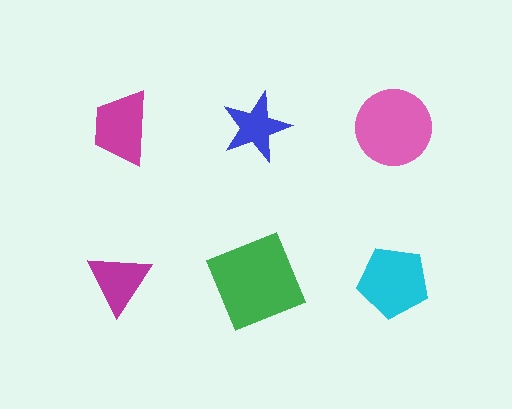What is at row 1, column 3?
A pink circle.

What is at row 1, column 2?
A blue star.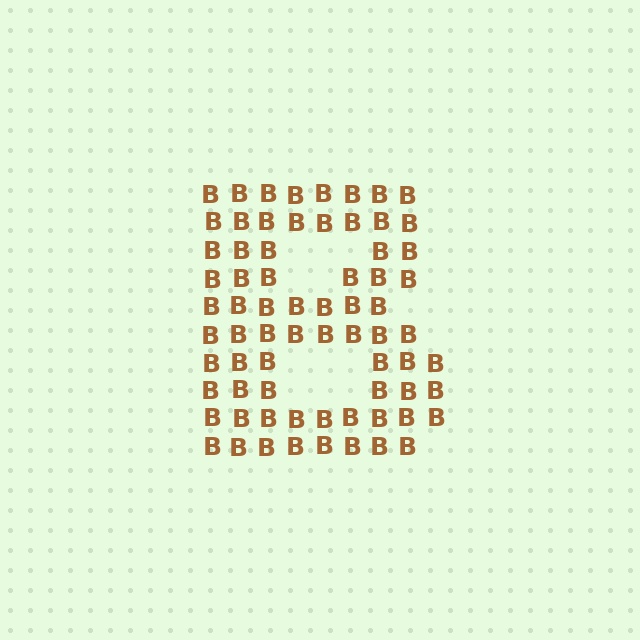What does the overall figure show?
The overall figure shows the letter B.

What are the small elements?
The small elements are letter B's.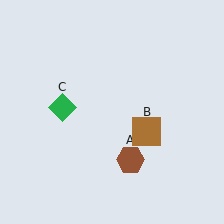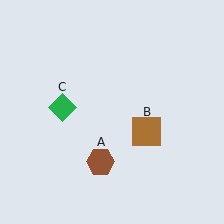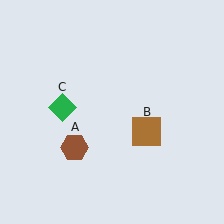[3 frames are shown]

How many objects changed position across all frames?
1 object changed position: brown hexagon (object A).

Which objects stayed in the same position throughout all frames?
Brown square (object B) and green diamond (object C) remained stationary.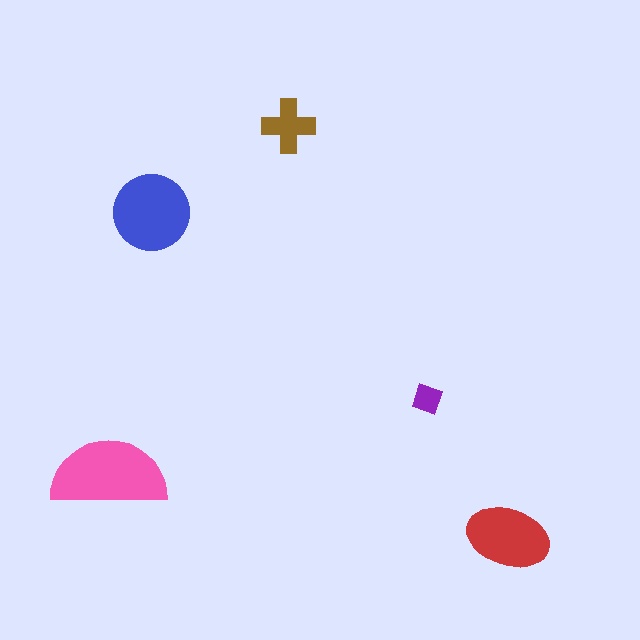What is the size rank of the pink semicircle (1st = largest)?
1st.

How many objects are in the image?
There are 5 objects in the image.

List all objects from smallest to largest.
The purple diamond, the brown cross, the red ellipse, the blue circle, the pink semicircle.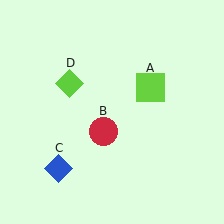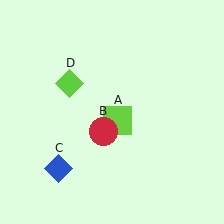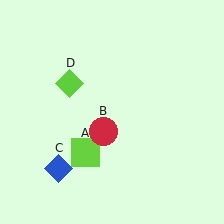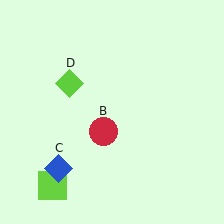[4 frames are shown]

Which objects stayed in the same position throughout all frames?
Red circle (object B) and blue diamond (object C) and lime diamond (object D) remained stationary.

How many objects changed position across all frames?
1 object changed position: lime square (object A).